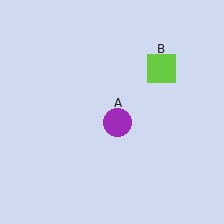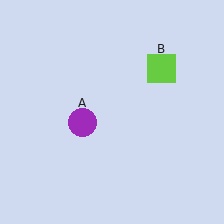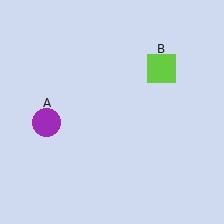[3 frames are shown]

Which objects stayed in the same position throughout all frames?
Lime square (object B) remained stationary.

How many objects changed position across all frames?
1 object changed position: purple circle (object A).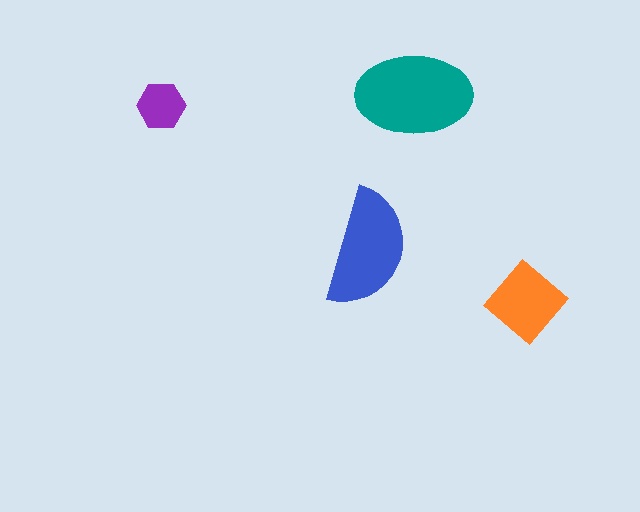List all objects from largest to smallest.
The teal ellipse, the blue semicircle, the orange diamond, the purple hexagon.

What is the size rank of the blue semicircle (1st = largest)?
2nd.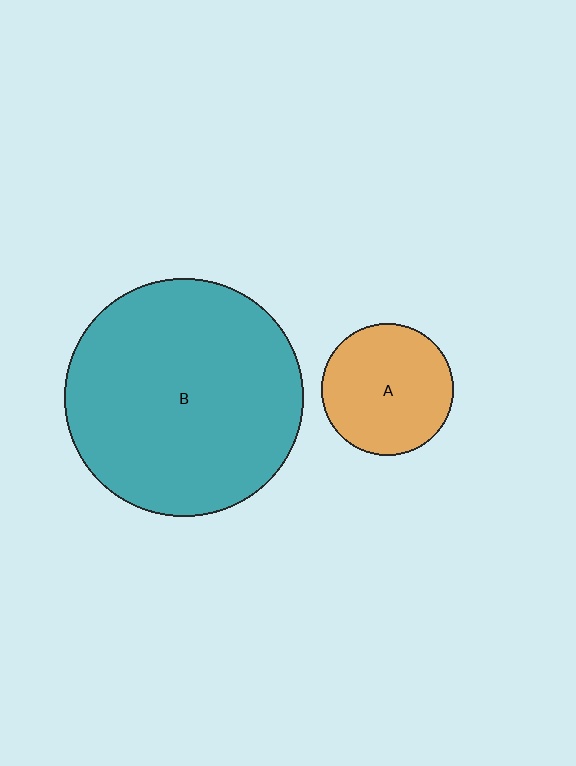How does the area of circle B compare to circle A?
Approximately 3.3 times.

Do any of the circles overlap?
No, none of the circles overlap.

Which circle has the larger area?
Circle B (teal).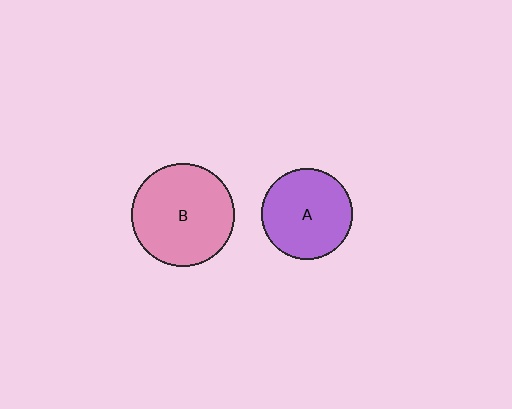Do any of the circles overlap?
No, none of the circles overlap.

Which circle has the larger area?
Circle B (pink).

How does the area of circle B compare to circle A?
Approximately 1.3 times.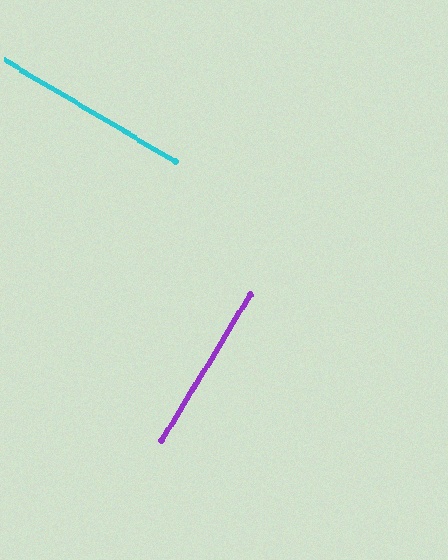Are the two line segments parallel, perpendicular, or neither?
Perpendicular — they meet at approximately 89°.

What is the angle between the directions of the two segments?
Approximately 89 degrees.